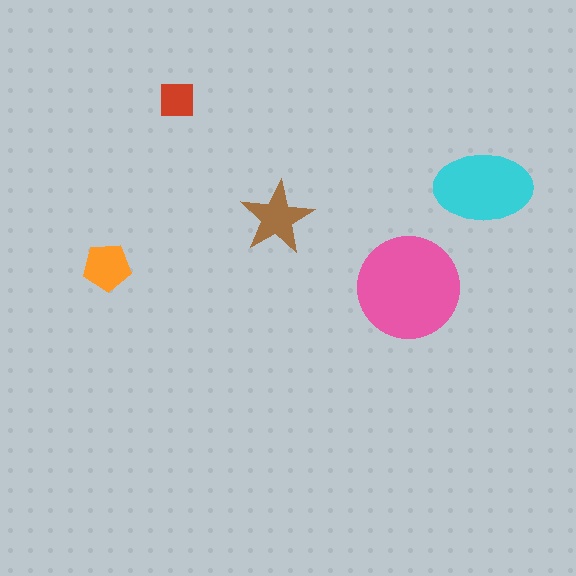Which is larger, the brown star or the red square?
The brown star.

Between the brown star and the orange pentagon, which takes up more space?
The brown star.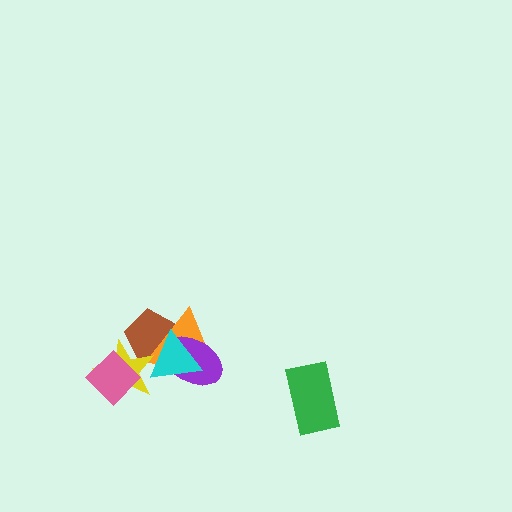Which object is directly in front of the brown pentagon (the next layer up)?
The orange triangle is directly in front of the brown pentagon.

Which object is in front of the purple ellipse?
The cyan triangle is in front of the purple ellipse.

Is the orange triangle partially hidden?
Yes, it is partially covered by another shape.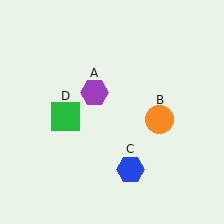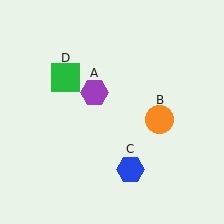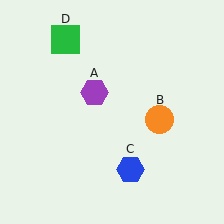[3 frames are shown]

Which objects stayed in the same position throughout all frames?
Purple hexagon (object A) and orange circle (object B) and blue hexagon (object C) remained stationary.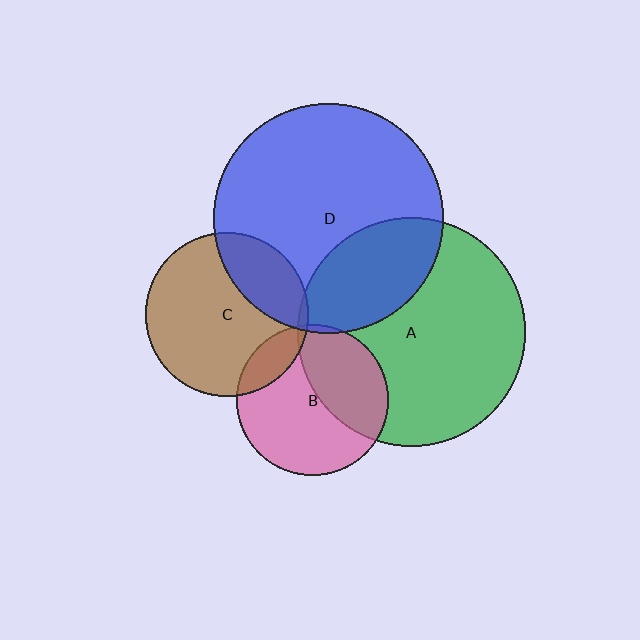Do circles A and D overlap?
Yes.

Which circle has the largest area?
Circle D (blue).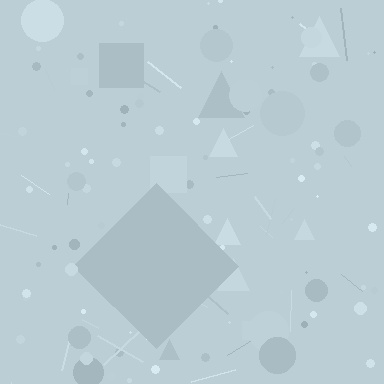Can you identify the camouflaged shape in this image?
The camouflaged shape is a diamond.